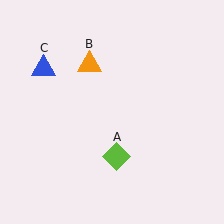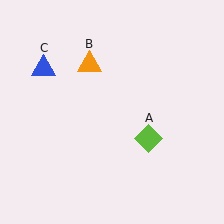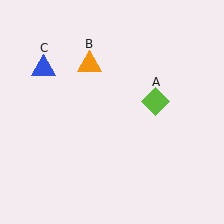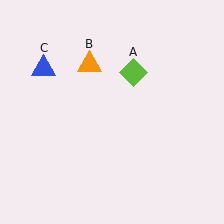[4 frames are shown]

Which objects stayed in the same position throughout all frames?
Orange triangle (object B) and blue triangle (object C) remained stationary.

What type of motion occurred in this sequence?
The lime diamond (object A) rotated counterclockwise around the center of the scene.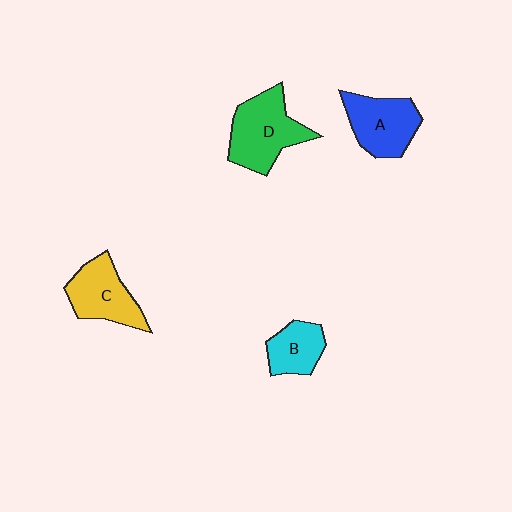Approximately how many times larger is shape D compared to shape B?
Approximately 1.7 times.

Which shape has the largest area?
Shape D (green).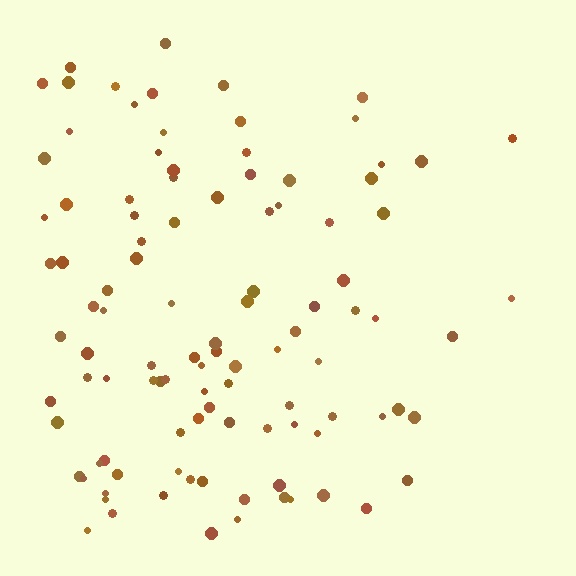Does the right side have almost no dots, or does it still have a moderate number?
Still a moderate number, just noticeably fewer than the left.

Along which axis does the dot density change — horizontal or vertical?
Horizontal.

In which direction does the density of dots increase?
From right to left, with the left side densest.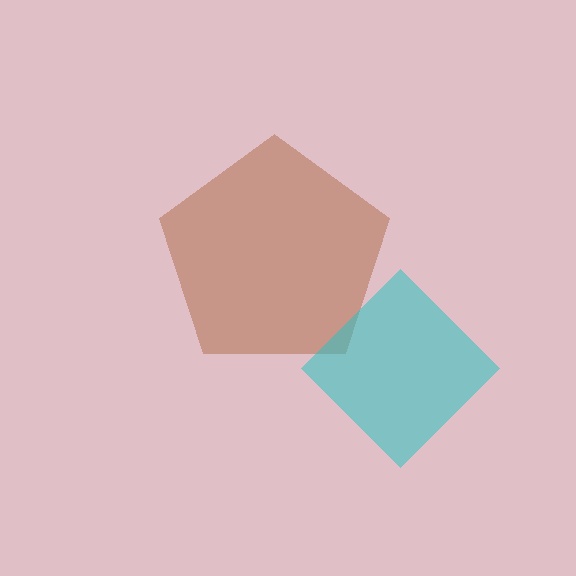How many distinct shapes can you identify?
There are 2 distinct shapes: a brown pentagon, a cyan diamond.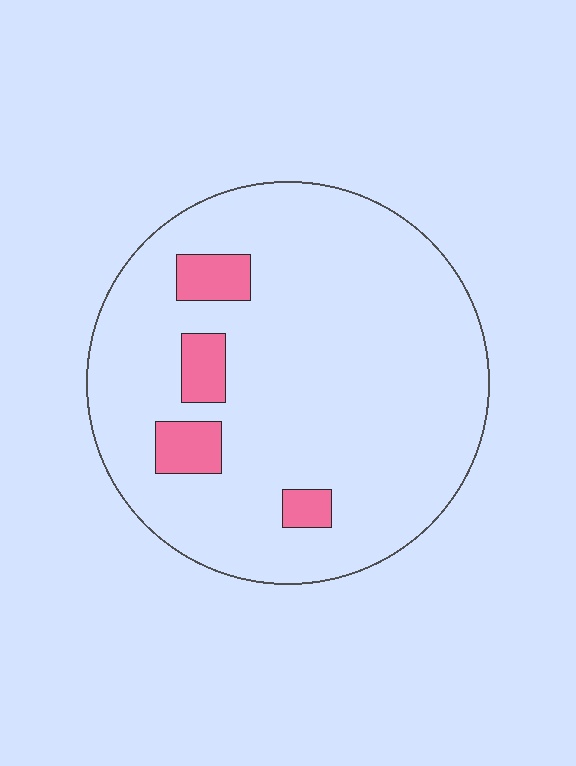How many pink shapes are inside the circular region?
4.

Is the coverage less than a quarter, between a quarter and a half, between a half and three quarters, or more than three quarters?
Less than a quarter.